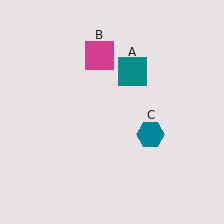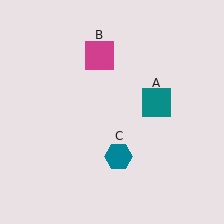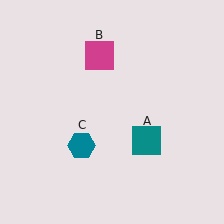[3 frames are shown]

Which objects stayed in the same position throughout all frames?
Magenta square (object B) remained stationary.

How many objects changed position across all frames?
2 objects changed position: teal square (object A), teal hexagon (object C).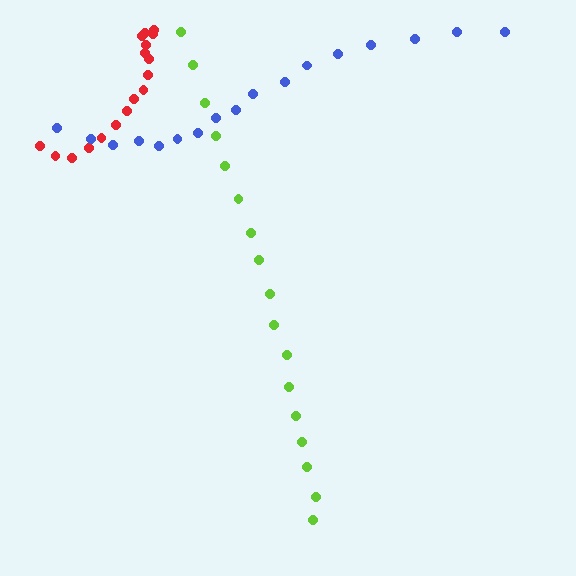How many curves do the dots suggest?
There are 3 distinct paths.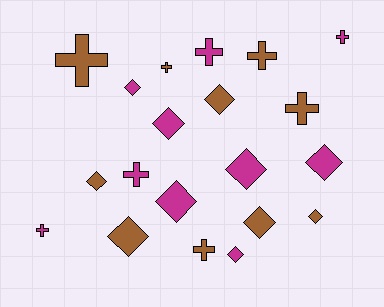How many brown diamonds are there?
There are 5 brown diamonds.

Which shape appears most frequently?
Diamond, with 11 objects.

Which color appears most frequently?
Brown, with 10 objects.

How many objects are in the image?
There are 20 objects.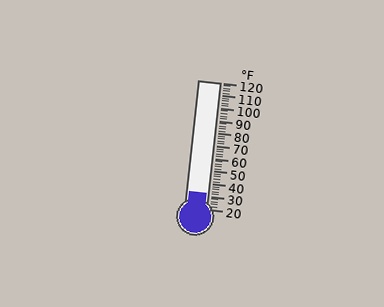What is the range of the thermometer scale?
The thermometer scale ranges from 20°F to 120°F.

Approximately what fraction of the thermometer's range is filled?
The thermometer is filled to approximately 10% of its range.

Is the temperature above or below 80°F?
The temperature is below 80°F.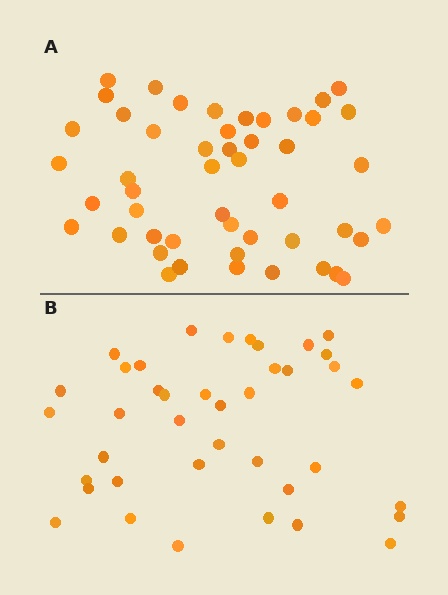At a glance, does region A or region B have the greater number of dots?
Region A (the top region) has more dots.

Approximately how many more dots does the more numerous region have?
Region A has roughly 8 or so more dots than region B.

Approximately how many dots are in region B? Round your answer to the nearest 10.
About 40 dots.